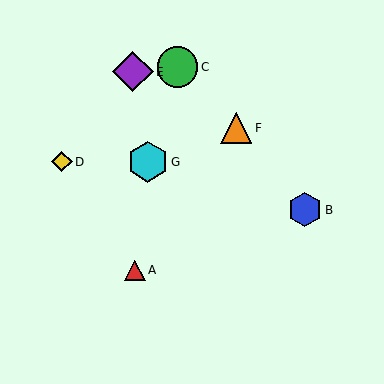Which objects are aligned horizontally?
Objects D, G are aligned horizontally.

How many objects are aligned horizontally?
2 objects (D, G) are aligned horizontally.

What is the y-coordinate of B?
Object B is at y≈210.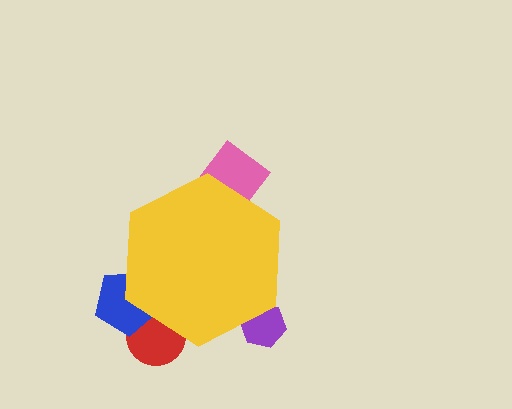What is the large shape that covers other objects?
A yellow hexagon.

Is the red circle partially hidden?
Yes, the red circle is partially hidden behind the yellow hexagon.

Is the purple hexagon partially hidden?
Yes, the purple hexagon is partially hidden behind the yellow hexagon.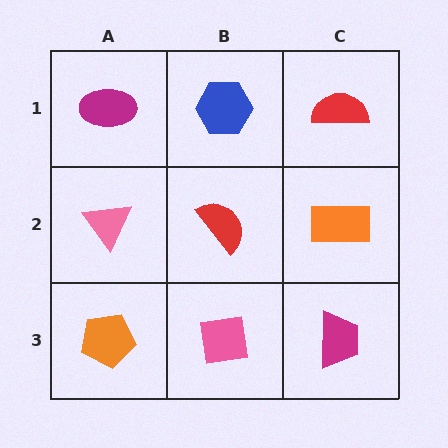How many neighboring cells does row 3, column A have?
2.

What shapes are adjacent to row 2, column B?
A blue hexagon (row 1, column B), a pink square (row 3, column B), a pink triangle (row 2, column A), an orange rectangle (row 2, column C).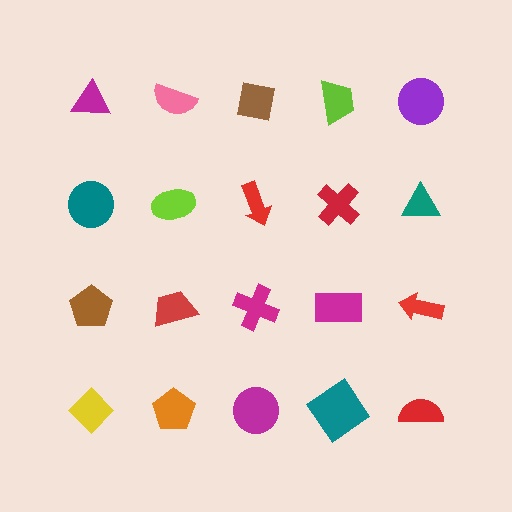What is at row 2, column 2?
A lime ellipse.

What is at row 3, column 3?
A magenta cross.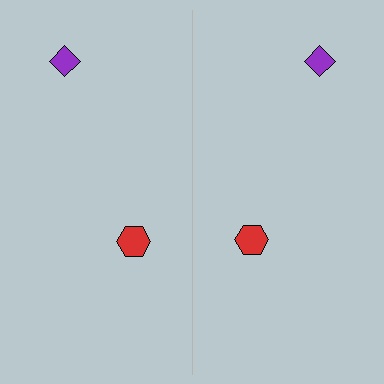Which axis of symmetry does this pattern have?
The pattern has a vertical axis of symmetry running through the center of the image.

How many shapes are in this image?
There are 4 shapes in this image.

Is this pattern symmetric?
Yes, this pattern has bilateral (reflection) symmetry.